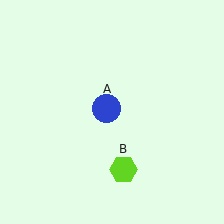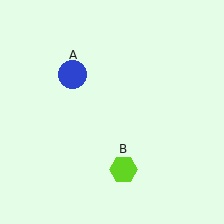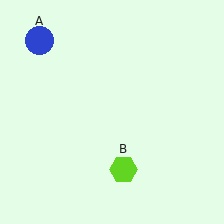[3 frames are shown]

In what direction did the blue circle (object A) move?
The blue circle (object A) moved up and to the left.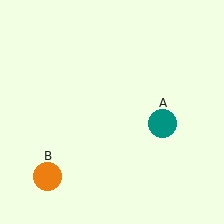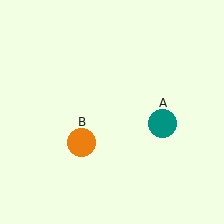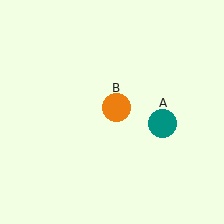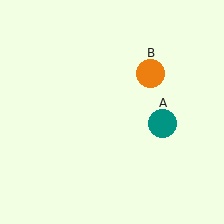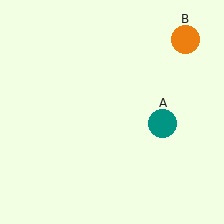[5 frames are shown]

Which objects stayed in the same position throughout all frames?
Teal circle (object A) remained stationary.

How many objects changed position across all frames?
1 object changed position: orange circle (object B).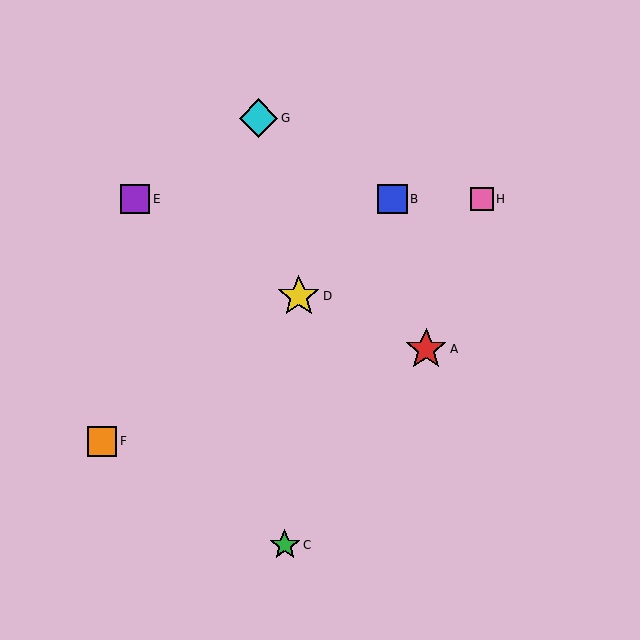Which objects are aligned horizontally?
Objects B, E, H are aligned horizontally.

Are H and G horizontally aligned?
No, H is at y≈199 and G is at y≈118.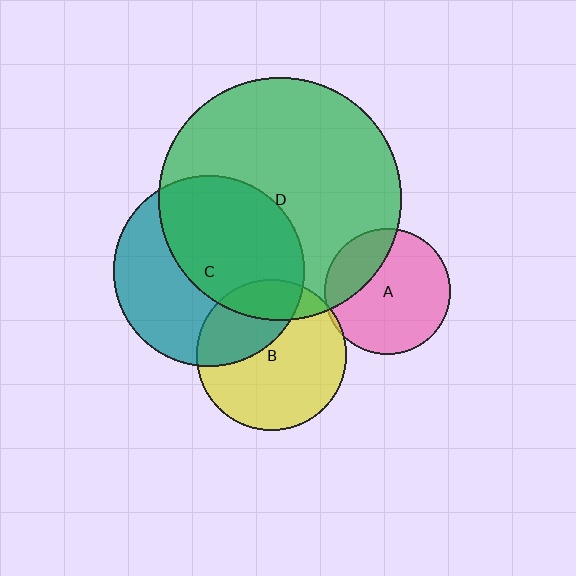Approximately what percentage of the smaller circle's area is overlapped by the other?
Approximately 35%.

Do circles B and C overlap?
Yes.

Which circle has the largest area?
Circle D (green).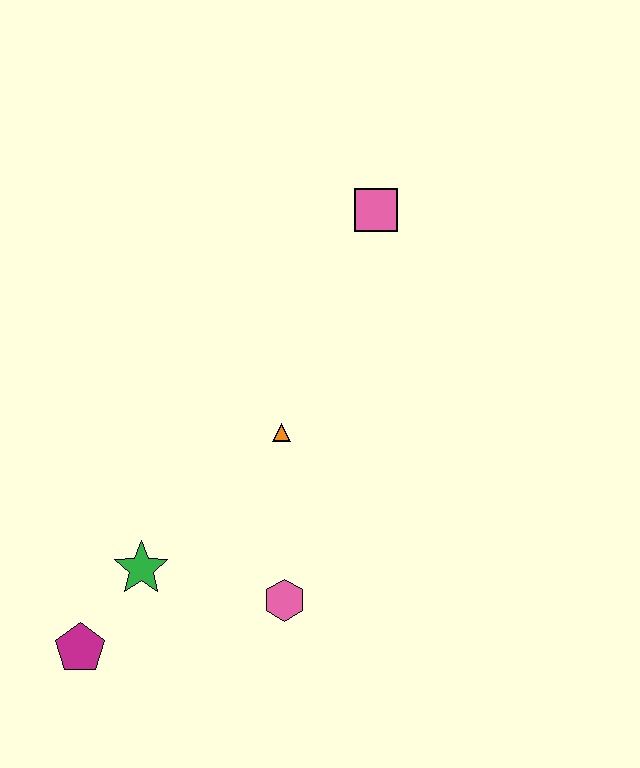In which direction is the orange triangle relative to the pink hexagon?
The orange triangle is above the pink hexagon.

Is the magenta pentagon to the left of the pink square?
Yes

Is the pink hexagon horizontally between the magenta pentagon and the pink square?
Yes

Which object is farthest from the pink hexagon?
The pink square is farthest from the pink hexagon.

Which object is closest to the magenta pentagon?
The green star is closest to the magenta pentagon.